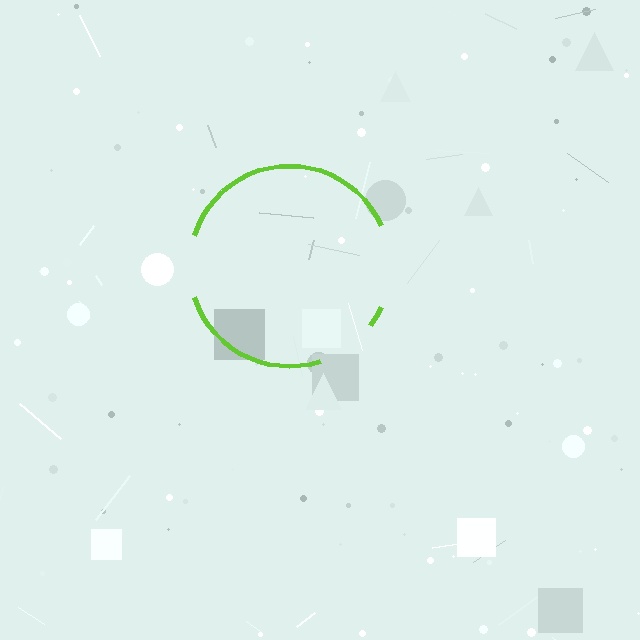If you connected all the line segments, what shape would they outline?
They would outline a circle.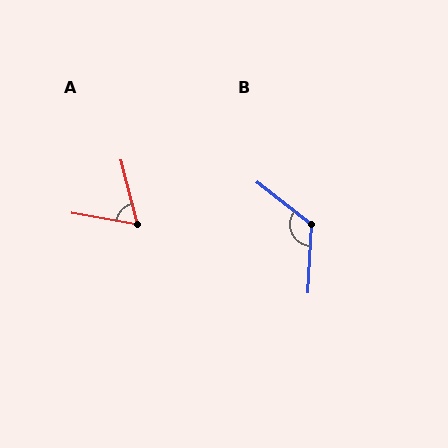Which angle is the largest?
B, at approximately 125 degrees.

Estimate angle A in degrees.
Approximately 66 degrees.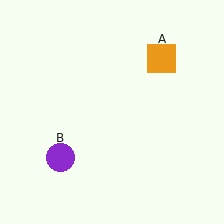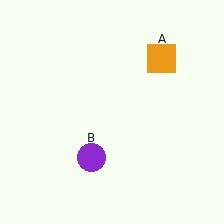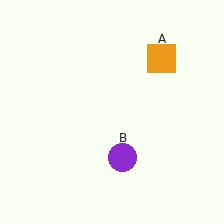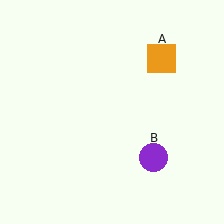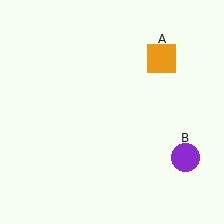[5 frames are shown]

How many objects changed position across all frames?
1 object changed position: purple circle (object B).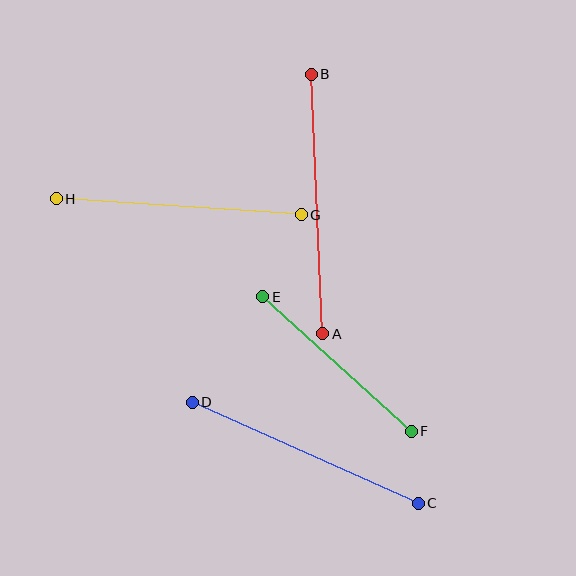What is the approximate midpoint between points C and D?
The midpoint is at approximately (305, 453) pixels.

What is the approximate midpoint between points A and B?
The midpoint is at approximately (317, 204) pixels.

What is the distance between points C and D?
The distance is approximately 248 pixels.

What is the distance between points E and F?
The distance is approximately 200 pixels.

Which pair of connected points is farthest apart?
Points A and B are farthest apart.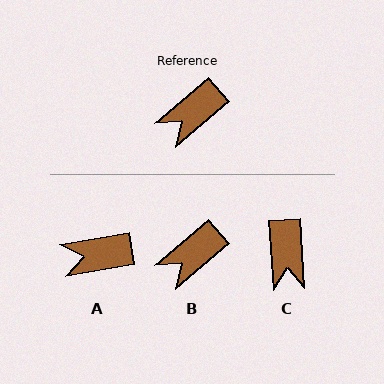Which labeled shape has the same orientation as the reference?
B.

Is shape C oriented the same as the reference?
No, it is off by about 53 degrees.